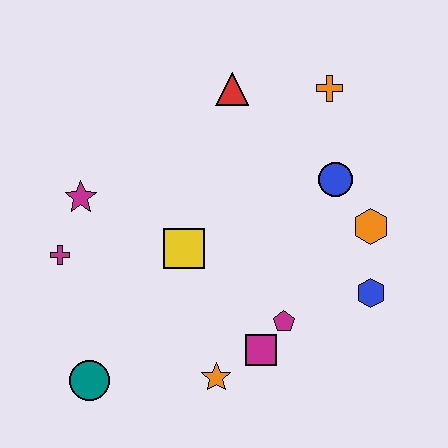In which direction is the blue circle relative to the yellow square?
The blue circle is to the right of the yellow square.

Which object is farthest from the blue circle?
The teal circle is farthest from the blue circle.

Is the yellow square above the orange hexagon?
No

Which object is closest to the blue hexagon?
The orange hexagon is closest to the blue hexagon.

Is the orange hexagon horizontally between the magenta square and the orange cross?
No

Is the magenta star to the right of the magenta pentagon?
No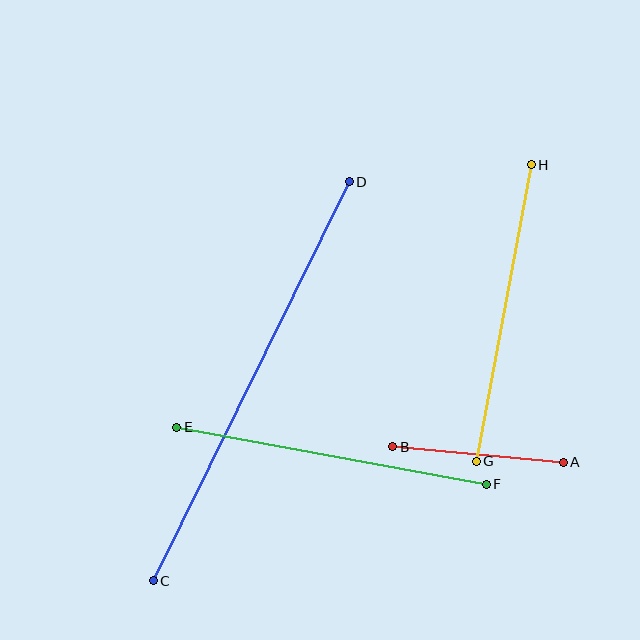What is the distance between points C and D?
The distance is approximately 444 pixels.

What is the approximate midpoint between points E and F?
The midpoint is at approximately (331, 456) pixels.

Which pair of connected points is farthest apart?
Points C and D are farthest apart.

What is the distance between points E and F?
The distance is approximately 315 pixels.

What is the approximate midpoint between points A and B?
The midpoint is at approximately (478, 454) pixels.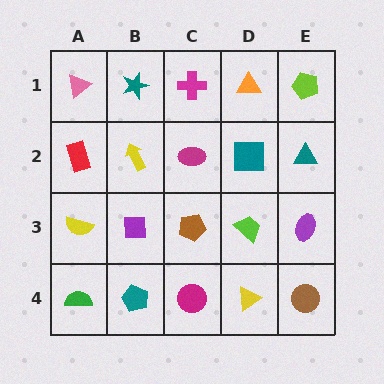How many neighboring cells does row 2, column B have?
4.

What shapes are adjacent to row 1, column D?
A teal square (row 2, column D), a magenta cross (row 1, column C), a lime pentagon (row 1, column E).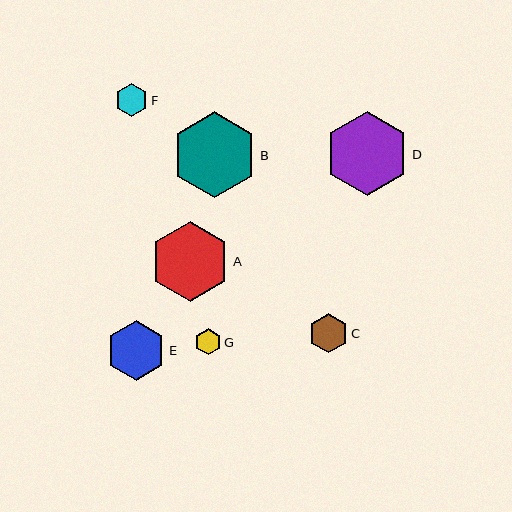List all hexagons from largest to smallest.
From largest to smallest: B, D, A, E, C, F, G.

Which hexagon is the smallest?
Hexagon G is the smallest with a size of approximately 26 pixels.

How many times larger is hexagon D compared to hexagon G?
Hexagon D is approximately 3.3 times the size of hexagon G.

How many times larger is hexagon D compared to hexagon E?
Hexagon D is approximately 1.4 times the size of hexagon E.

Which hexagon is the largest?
Hexagon B is the largest with a size of approximately 86 pixels.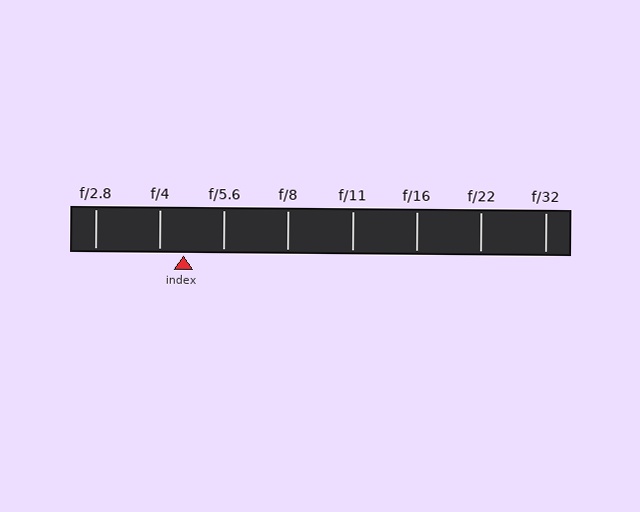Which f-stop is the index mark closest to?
The index mark is closest to f/4.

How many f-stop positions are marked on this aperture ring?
There are 8 f-stop positions marked.